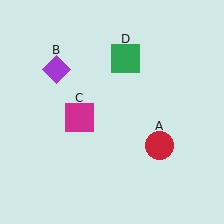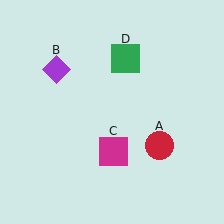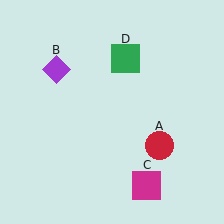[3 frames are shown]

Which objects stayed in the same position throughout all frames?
Red circle (object A) and purple diamond (object B) and green square (object D) remained stationary.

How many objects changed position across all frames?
1 object changed position: magenta square (object C).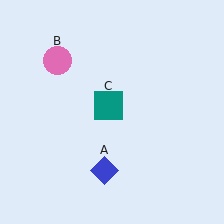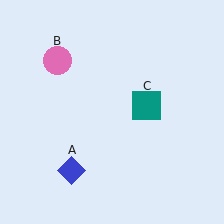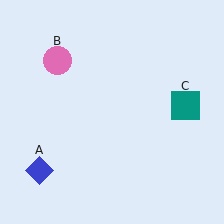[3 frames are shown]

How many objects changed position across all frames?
2 objects changed position: blue diamond (object A), teal square (object C).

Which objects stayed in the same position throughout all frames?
Pink circle (object B) remained stationary.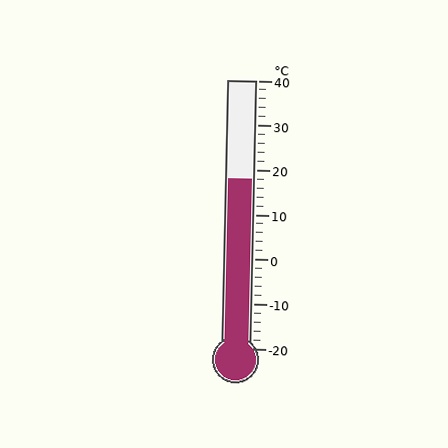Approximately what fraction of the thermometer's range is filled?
The thermometer is filled to approximately 65% of its range.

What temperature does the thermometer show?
The thermometer shows approximately 18°C.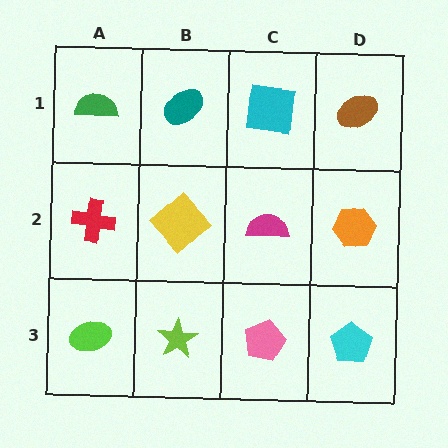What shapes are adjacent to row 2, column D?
A brown ellipse (row 1, column D), a cyan pentagon (row 3, column D), a magenta semicircle (row 2, column C).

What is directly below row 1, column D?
An orange hexagon.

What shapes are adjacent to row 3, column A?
A red cross (row 2, column A), a lime star (row 3, column B).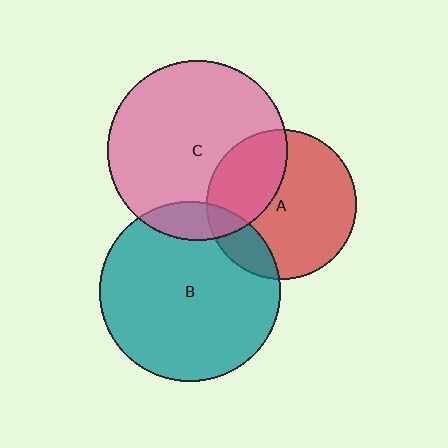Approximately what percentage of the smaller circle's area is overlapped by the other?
Approximately 35%.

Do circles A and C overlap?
Yes.